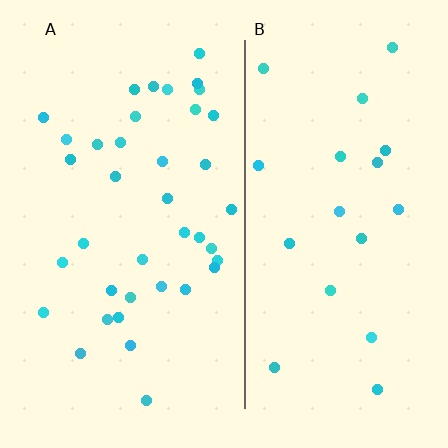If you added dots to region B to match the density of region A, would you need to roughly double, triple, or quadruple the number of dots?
Approximately double.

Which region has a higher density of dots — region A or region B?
A (the left).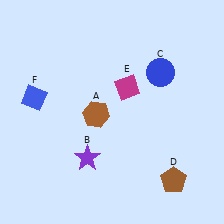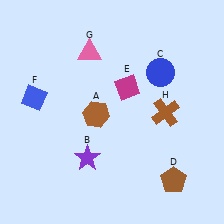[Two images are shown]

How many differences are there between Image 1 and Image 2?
There are 2 differences between the two images.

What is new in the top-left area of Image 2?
A pink triangle (G) was added in the top-left area of Image 2.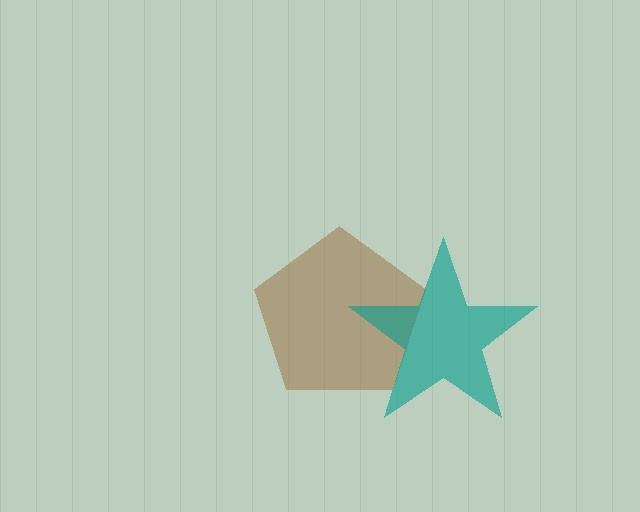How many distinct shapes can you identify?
There are 2 distinct shapes: a brown pentagon, a teal star.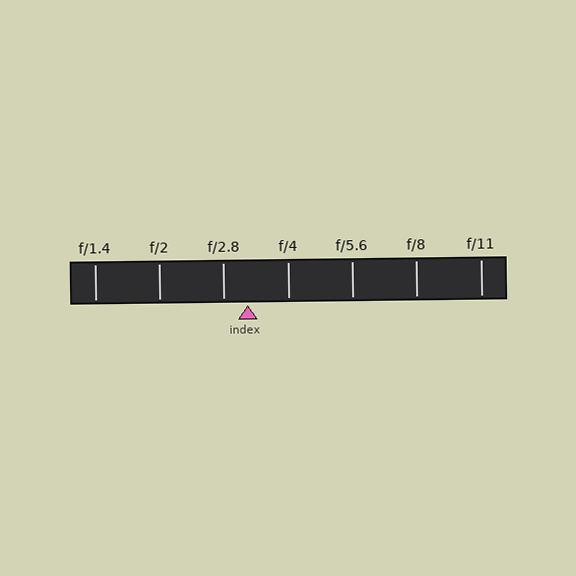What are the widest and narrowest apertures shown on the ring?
The widest aperture shown is f/1.4 and the narrowest is f/11.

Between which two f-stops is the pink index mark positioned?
The index mark is between f/2.8 and f/4.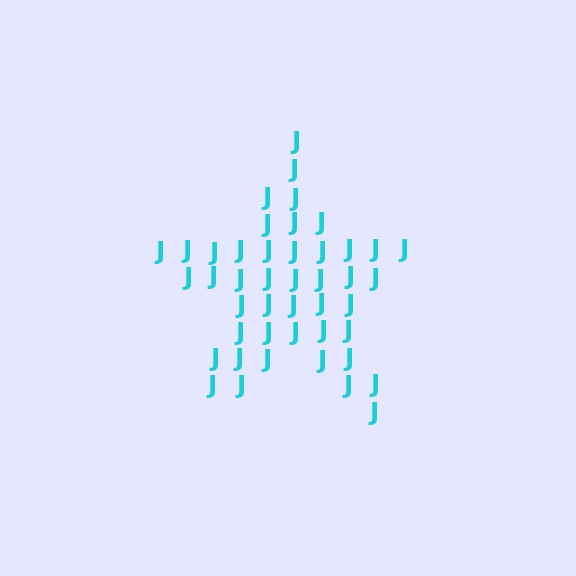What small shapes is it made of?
It is made of small letter J's.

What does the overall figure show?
The overall figure shows a star.